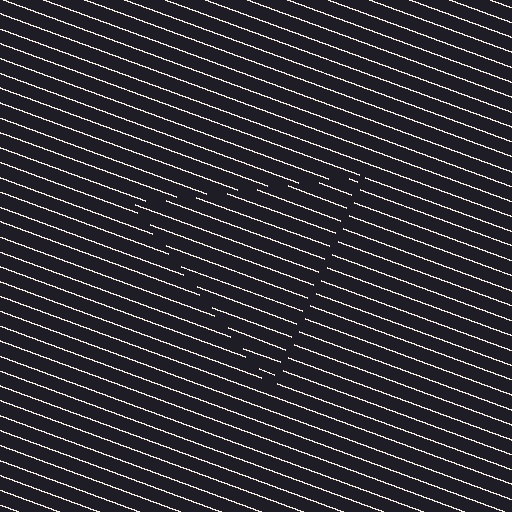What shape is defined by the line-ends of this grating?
An illusory triangle. The interior of the shape contains the same grating, shifted by half a period — the contour is defined by the phase discontinuity where line-ends from the inner and outer gratings abut.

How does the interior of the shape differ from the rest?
The interior of the shape contains the same grating, shifted by half a period — the contour is defined by the phase discontinuity where line-ends from the inner and outer gratings abut.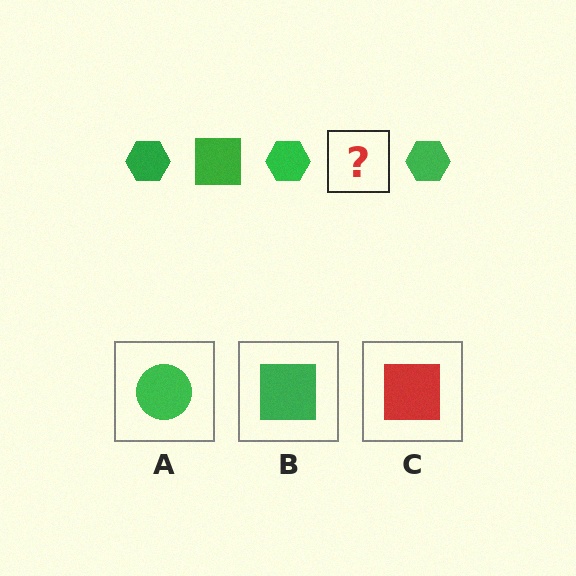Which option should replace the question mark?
Option B.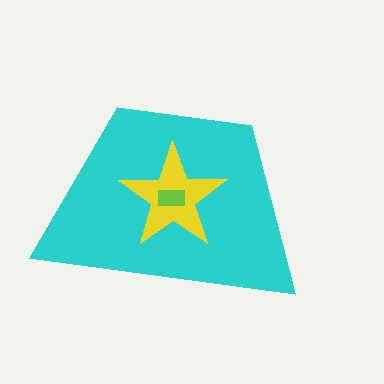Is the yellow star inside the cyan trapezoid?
Yes.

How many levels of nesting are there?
3.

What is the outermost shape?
The cyan trapezoid.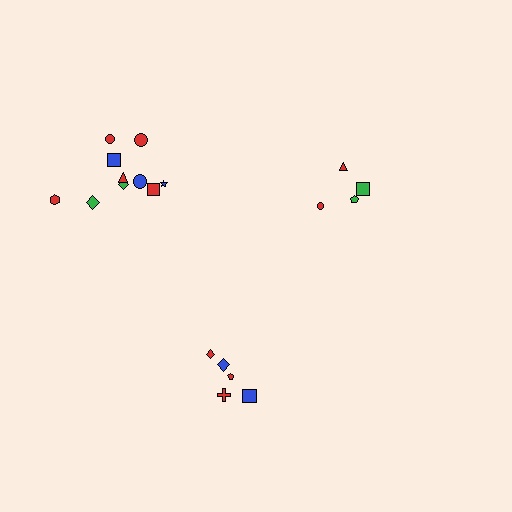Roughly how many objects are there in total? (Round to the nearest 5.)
Roughly 20 objects in total.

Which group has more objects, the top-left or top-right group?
The top-left group.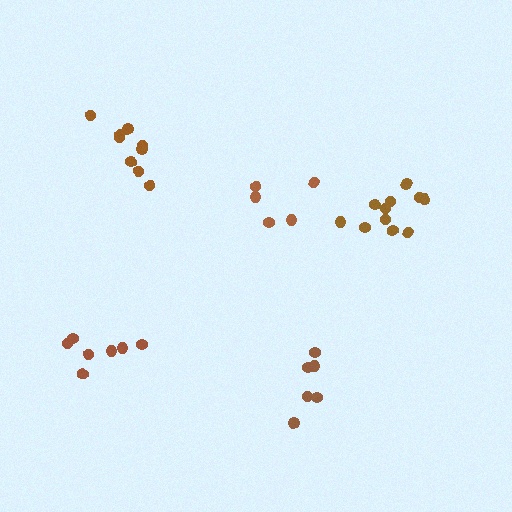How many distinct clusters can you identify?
There are 5 distinct clusters.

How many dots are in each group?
Group 1: 9 dots, Group 2: 11 dots, Group 3: 7 dots, Group 4: 5 dots, Group 5: 6 dots (38 total).